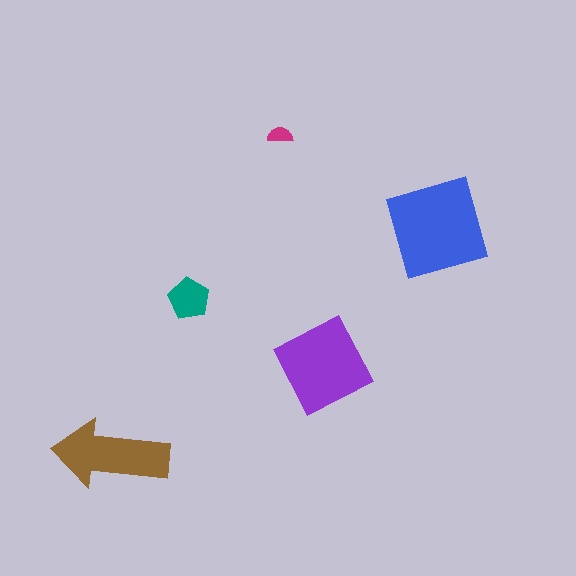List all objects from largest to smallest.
The blue diamond, the purple square, the brown arrow, the teal pentagon, the magenta semicircle.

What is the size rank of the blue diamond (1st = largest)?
1st.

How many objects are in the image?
There are 5 objects in the image.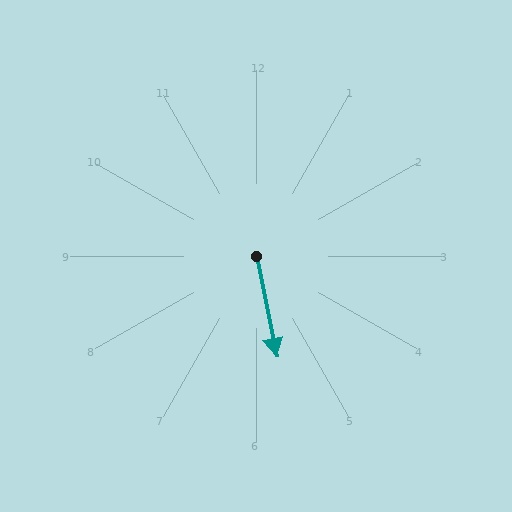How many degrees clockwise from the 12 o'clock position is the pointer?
Approximately 168 degrees.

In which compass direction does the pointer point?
South.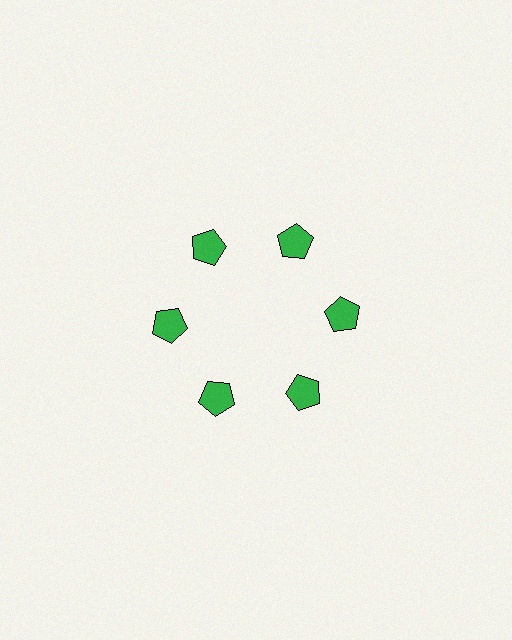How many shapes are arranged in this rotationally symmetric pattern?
There are 6 shapes, arranged in 6 groups of 1.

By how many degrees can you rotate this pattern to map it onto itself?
The pattern maps onto itself every 60 degrees of rotation.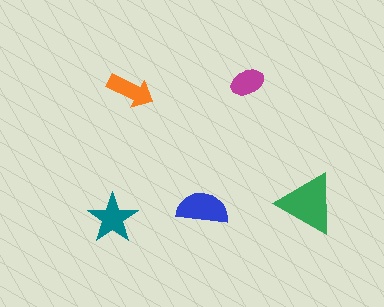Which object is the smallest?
The magenta ellipse.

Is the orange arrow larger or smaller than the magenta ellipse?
Larger.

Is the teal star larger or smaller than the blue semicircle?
Smaller.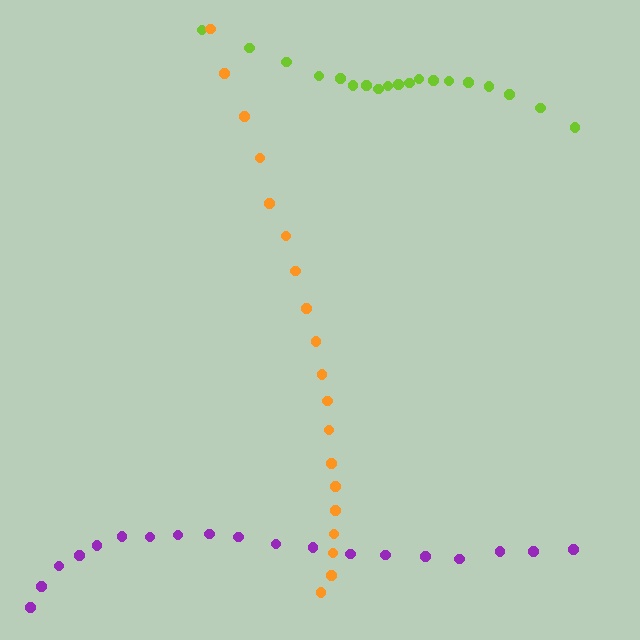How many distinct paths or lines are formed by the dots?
There are 3 distinct paths.